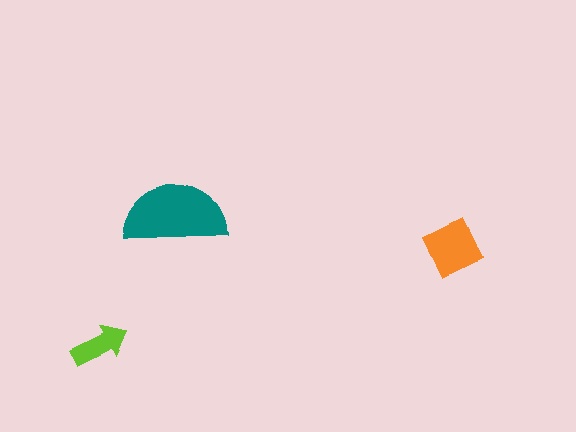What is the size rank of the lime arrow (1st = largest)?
3rd.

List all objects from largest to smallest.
The teal semicircle, the orange square, the lime arrow.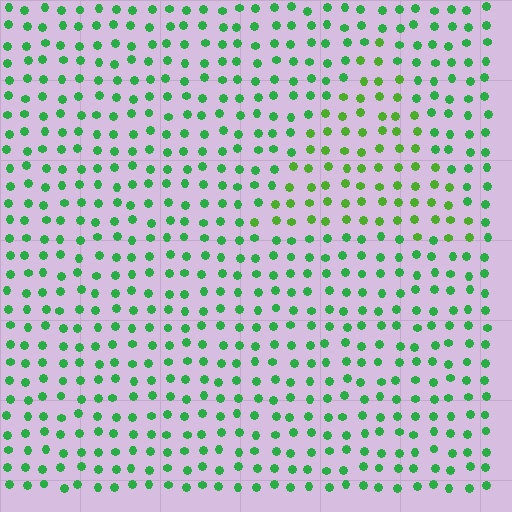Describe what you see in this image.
The image is filled with small green elements in a uniform arrangement. A triangle-shaped region is visible where the elements are tinted to a slightly different hue, forming a subtle color boundary.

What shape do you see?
I see a triangle.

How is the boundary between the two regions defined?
The boundary is defined purely by a slight shift in hue (about 27 degrees). Spacing, size, and orientation are identical on both sides.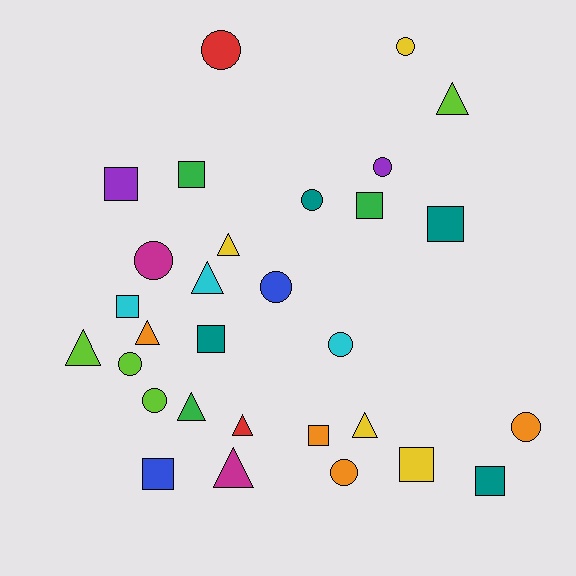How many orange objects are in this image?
There are 4 orange objects.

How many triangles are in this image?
There are 9 triangles.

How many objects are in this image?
There are 30 objects.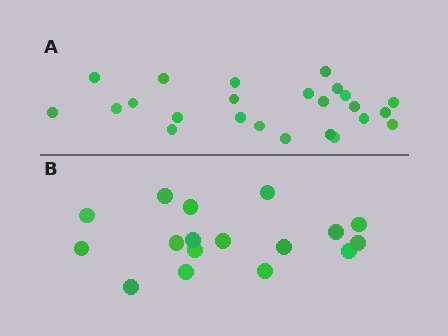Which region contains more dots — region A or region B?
Region A (the top region) has more dots.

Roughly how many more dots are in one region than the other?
Region A has roughly 8 or so more dots than region B.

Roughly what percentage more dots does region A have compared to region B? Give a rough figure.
About 40% more.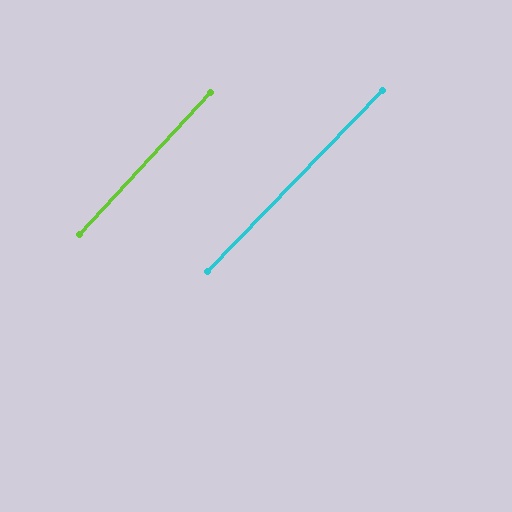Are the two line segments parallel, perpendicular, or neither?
Parallel — their directions differ by only 1.2°.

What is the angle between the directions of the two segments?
Approximately 1 degree.